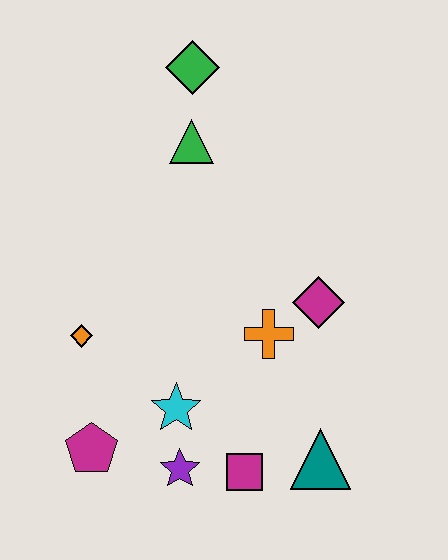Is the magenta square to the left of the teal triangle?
Yes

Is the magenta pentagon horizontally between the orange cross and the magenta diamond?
No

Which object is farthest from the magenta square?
The green diamond is farthest from the magenta square.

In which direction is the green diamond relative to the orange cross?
The green diamond is above the orange cross.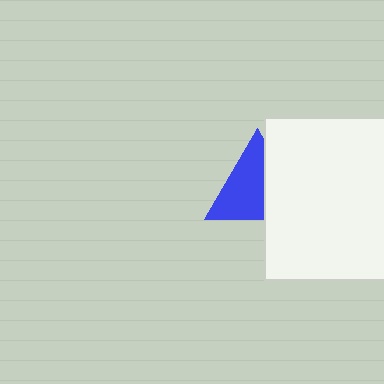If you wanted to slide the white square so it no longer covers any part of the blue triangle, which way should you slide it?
Slide it right — that is the most direct way to separate the two shapes.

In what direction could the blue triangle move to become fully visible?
The blue triangle could move left. That would shift it out from behind the white square entirely.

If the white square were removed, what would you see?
You would see the complete blue triangle.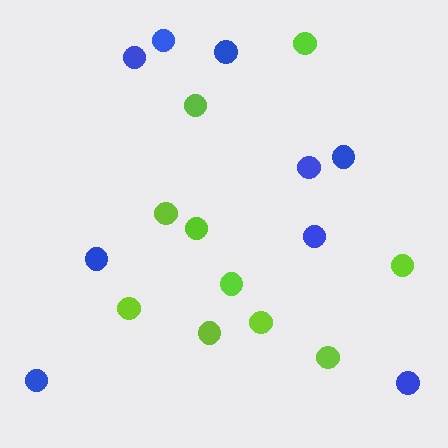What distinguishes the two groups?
There are 2 groups: one group of lime circles (10) and one group of blue circles (9).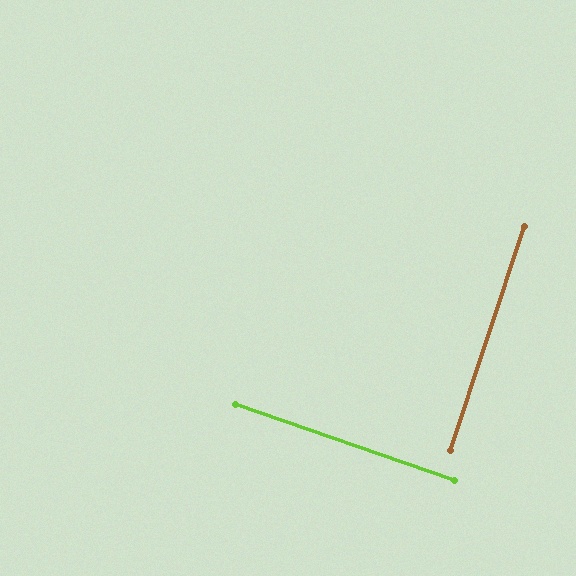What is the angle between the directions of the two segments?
Approximately 89 degrees.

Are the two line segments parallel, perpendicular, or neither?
Perpendicular — they meet at approximately 89°.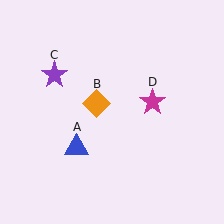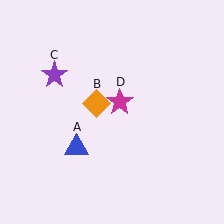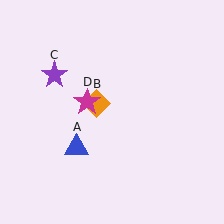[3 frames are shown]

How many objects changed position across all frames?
1 object changed position: magenta star (object D).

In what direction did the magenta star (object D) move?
The magenta star (object D) moved left.